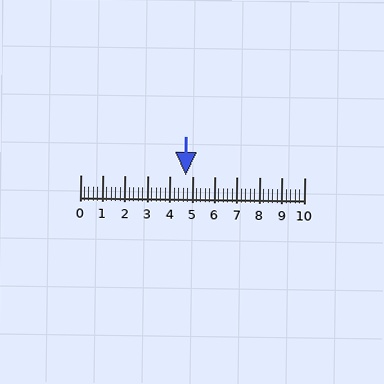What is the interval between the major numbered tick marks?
The major tick marks are spaced 1 units apart.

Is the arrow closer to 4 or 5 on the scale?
The arrow is closer to 5.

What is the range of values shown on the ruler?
The ruler shows values from 0 to 10.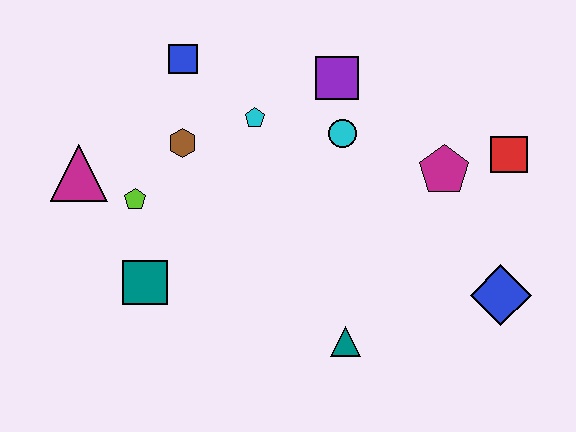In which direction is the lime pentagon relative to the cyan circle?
The lime pentagon is to the left of the cyan circle.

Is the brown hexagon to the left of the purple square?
Yes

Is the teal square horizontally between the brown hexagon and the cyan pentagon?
No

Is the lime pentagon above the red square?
No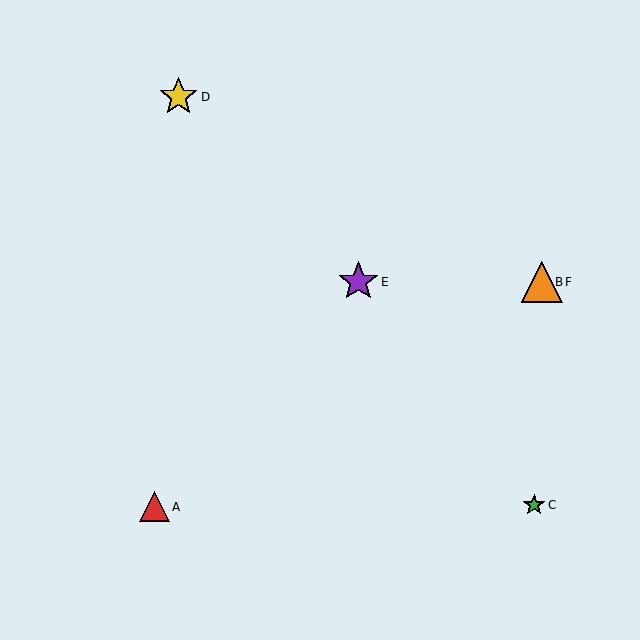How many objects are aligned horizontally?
3 objects (B, E, F) are aligned horizontally.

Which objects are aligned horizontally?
Objects B, E, F are aligned horizontally.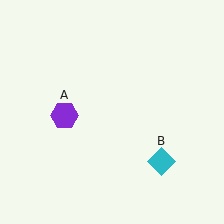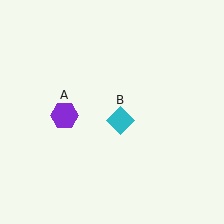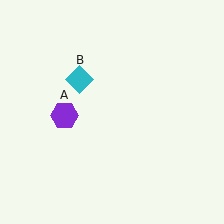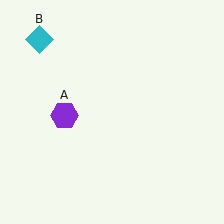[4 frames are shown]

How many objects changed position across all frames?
1 object changed position: cyan diamond (object B).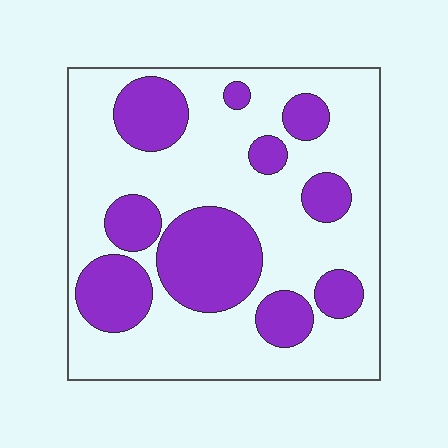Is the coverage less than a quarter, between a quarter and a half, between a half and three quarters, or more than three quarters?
Between a quarter and a half.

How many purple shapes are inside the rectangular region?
10.